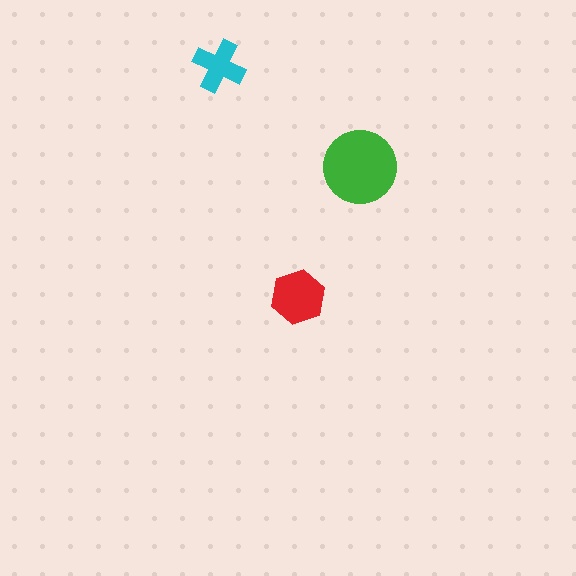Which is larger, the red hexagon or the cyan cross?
The red hexagon.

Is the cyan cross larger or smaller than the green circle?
Smaller.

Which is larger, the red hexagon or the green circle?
The green circle.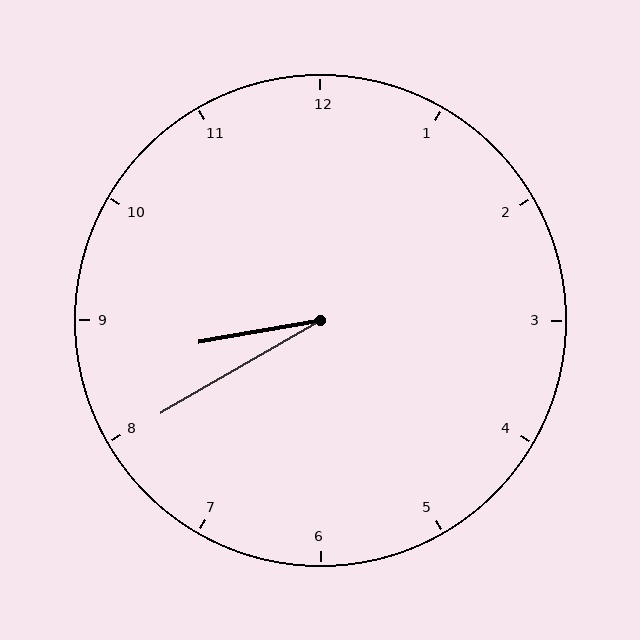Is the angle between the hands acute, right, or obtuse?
It is acute.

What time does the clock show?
8:40.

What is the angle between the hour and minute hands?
Approximately 20 degrees.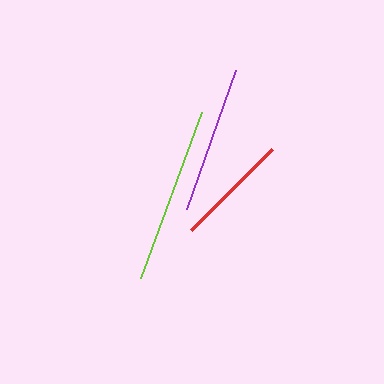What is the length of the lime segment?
The lime segment is approximately 176 pixels long.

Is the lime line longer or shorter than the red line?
The lime line is longer than the red line.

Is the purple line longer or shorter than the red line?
The purple line is longer than the red line.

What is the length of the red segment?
The red segment is approximately 115 pixels long.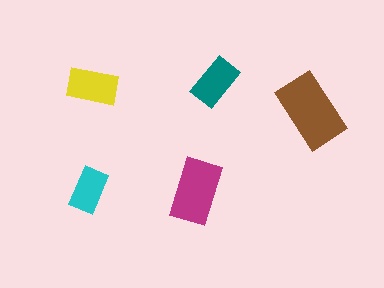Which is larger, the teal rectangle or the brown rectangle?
The brown one.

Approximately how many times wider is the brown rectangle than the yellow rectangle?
About 1.5 times wider.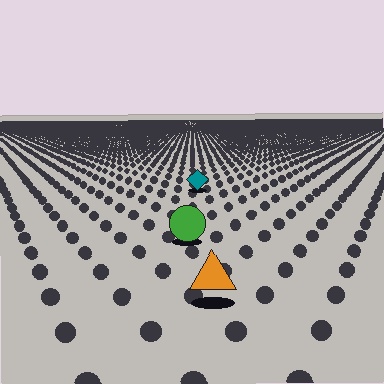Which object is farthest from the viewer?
The teal diamond is farthest from the viewer. It appears smaller and the ground texture around it is denser.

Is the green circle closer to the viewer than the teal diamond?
Yes. The green circle is closer — you can tell from the texture gradient: the ground texture is coarser near it.